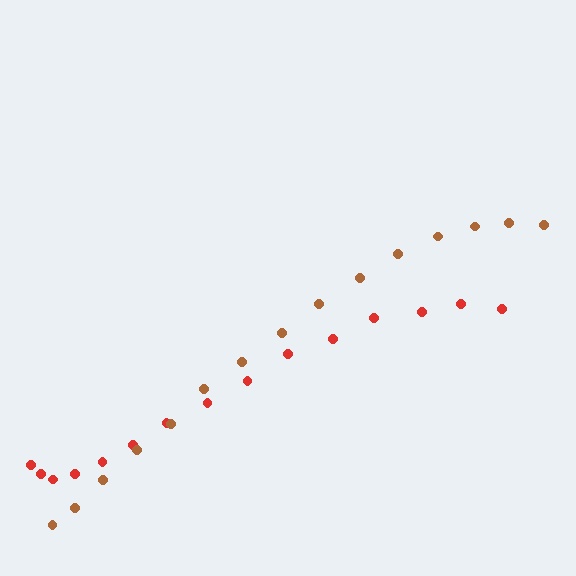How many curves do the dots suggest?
There are 2 distinct paths.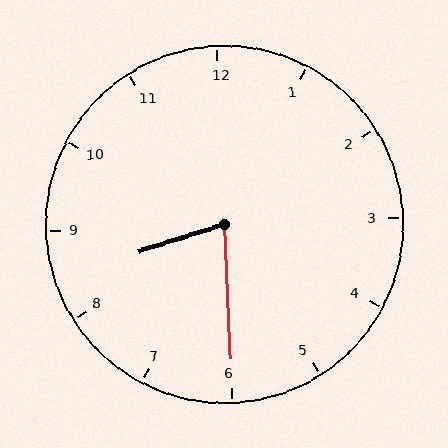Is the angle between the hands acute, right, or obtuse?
It is acute.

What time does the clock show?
8:30.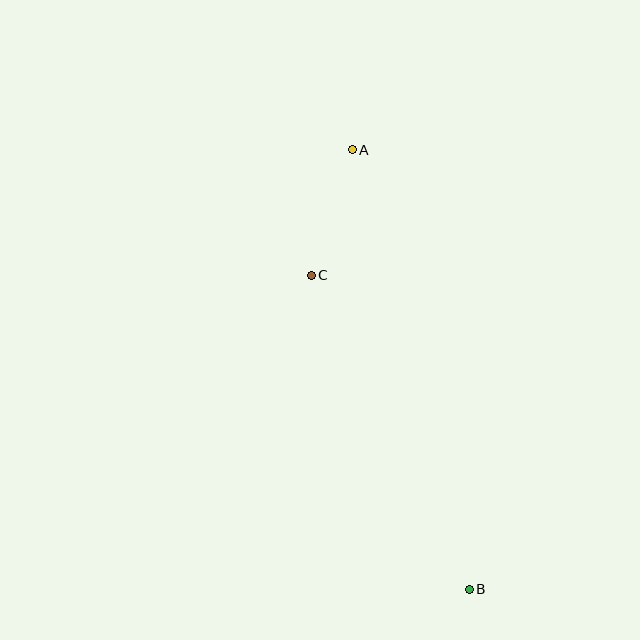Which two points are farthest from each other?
Points A and B are farthest from each other.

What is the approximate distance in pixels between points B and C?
The distance between B and C is approximately 351 pixels.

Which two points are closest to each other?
Points A and C are closest to each other.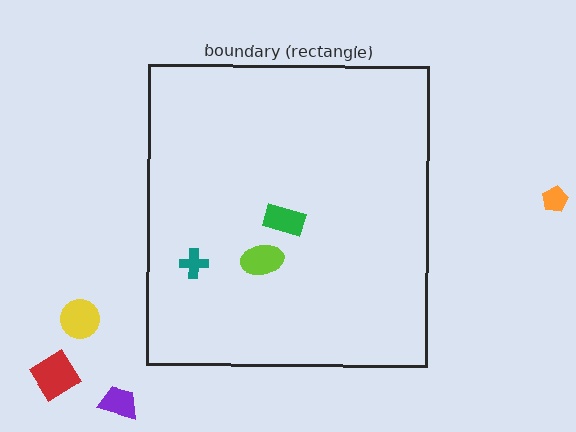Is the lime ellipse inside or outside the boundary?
Inside.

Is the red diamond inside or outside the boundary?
Outside.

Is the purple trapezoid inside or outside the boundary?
Outside.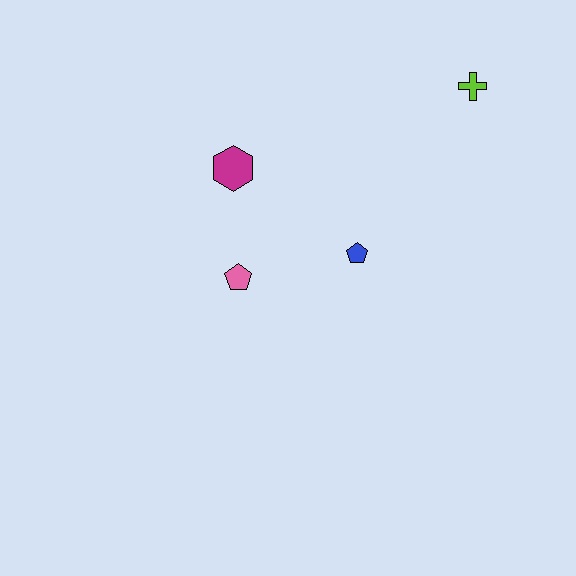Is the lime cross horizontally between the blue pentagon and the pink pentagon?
No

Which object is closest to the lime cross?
The blue pentagon is closest to the lime cross.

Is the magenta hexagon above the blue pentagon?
Yes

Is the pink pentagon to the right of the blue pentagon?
No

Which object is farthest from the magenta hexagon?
The lime cross is farthest from the magenta hexagon.